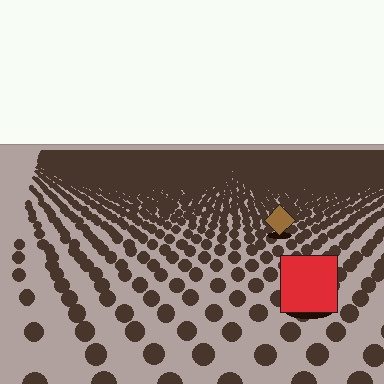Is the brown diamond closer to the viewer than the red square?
No. The red square is closer — you can tell from the texture gradient: the ground texture is coarser near it.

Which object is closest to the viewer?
The red square is closest. The texture marks near it are larger and more spread out.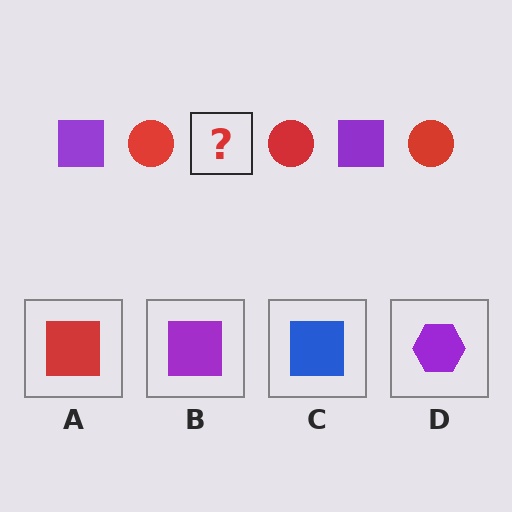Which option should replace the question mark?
Option B.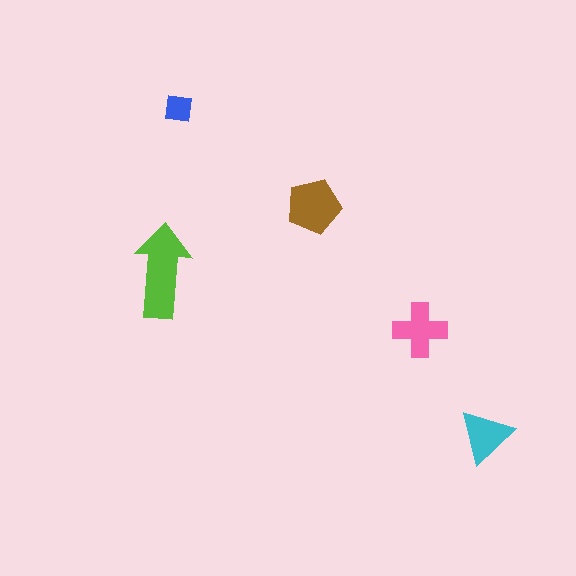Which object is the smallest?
The blue square.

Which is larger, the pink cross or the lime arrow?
The lime arrow.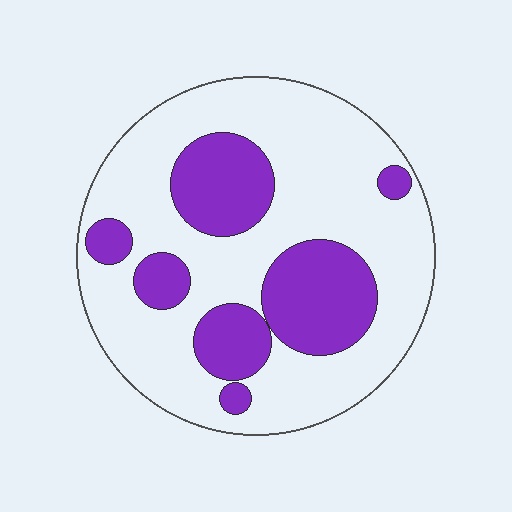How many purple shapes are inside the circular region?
7.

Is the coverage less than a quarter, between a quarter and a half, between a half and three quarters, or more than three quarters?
Between a quarter and a half.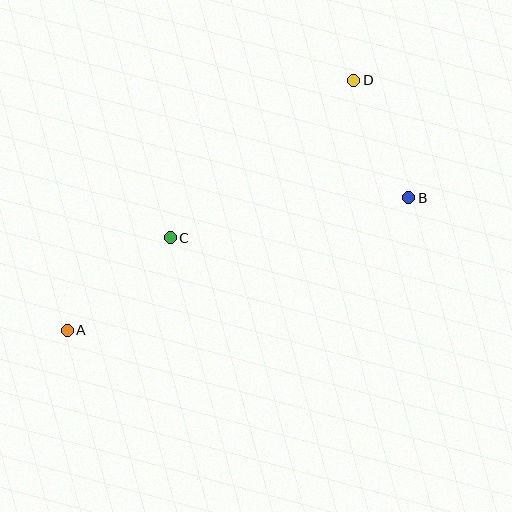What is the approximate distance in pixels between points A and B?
The distance between A and B is approximately 366 pixels.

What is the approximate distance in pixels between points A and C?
The distance between A and C is approximately 138 pixels.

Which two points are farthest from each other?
Points A and D are farthest from each other.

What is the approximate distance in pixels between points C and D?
The distance between C and D is approximately 242 pixels.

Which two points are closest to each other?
Points B and D are closest to each other.